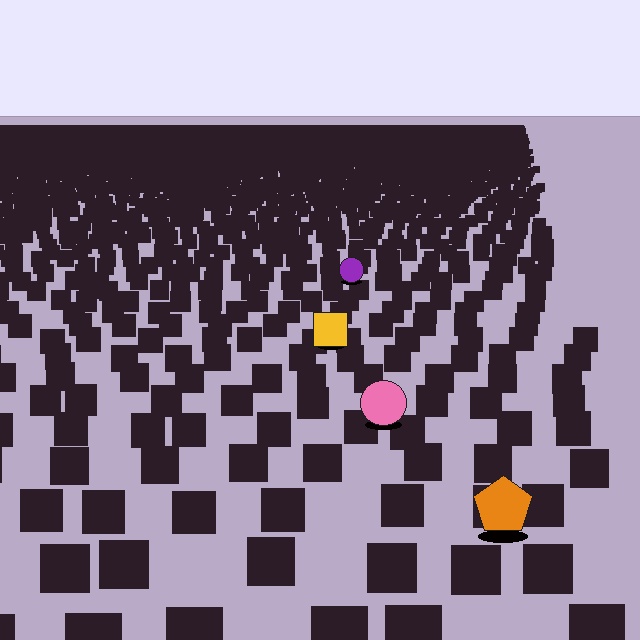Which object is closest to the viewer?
The orange pentagon is closest. The texture marks near it are larger and more spread out.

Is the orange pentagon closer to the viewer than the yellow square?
Yes. The orange pentagon is closer — you can tell from the texture gradient: the ground texture is coarser near it.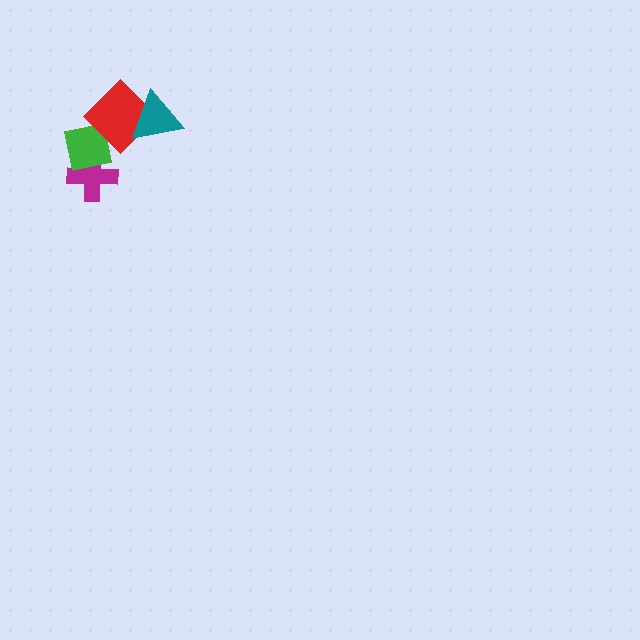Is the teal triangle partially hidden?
No, no other shape covers it.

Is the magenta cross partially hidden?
Yes, it is partially covered by another shape.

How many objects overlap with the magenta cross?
1 object overlaps with the magenta cross.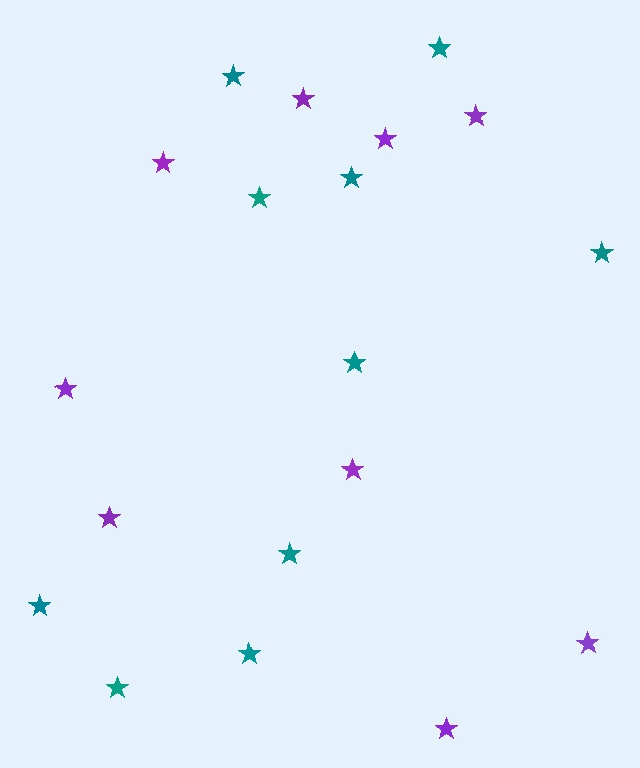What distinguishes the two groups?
There are 2 groups: one group of purple stars (9) and one group of teal stars (10).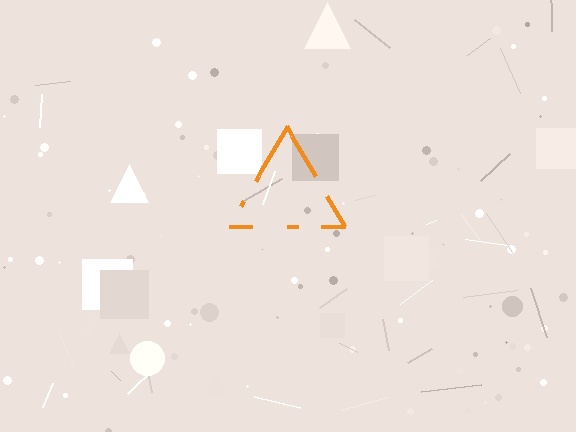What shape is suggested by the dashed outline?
The dashed outline suggests a triangle.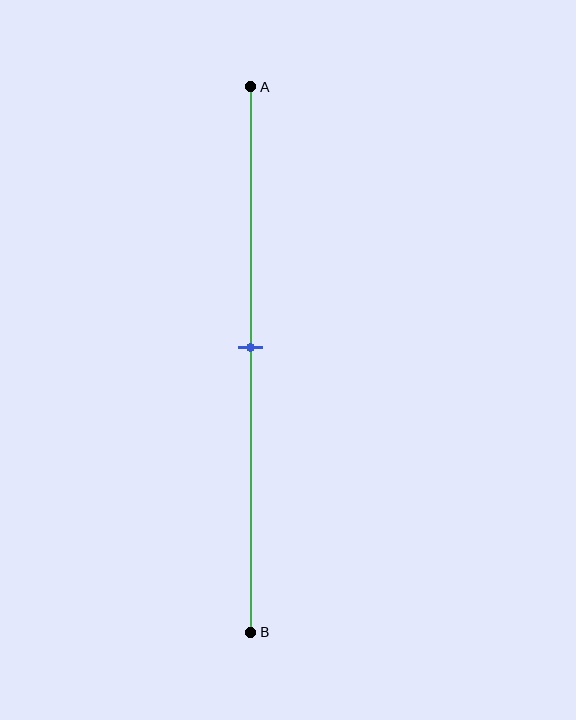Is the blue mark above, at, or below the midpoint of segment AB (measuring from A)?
The blue mark is approximately at the midpoint of segment AB.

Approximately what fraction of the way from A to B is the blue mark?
The blue mark is approximately 50% of the way from A to B.